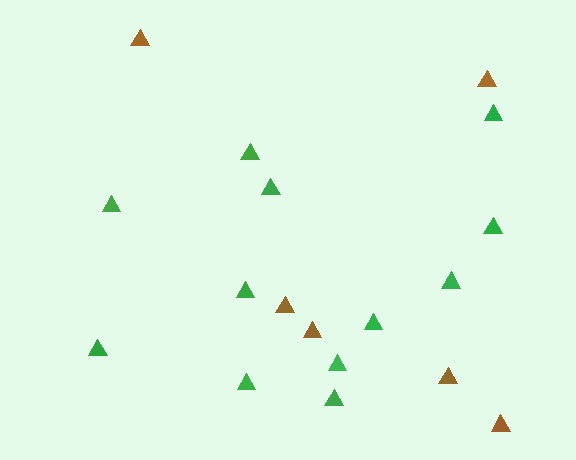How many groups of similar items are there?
There are 2 groups: one group of brown triangles (6) and one group of green triangles (12).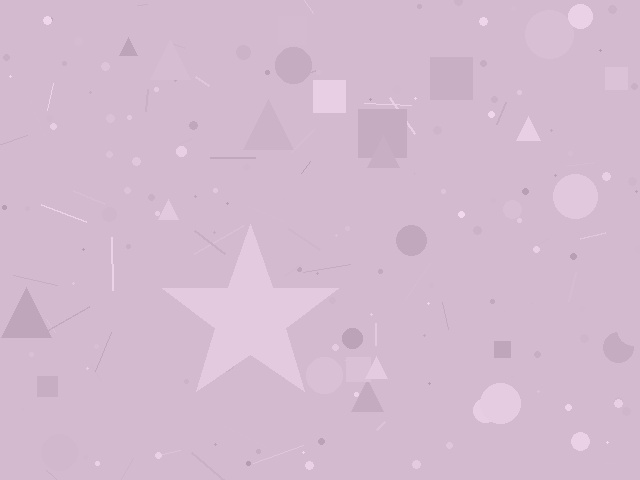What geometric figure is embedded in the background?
A star is embedded in the background.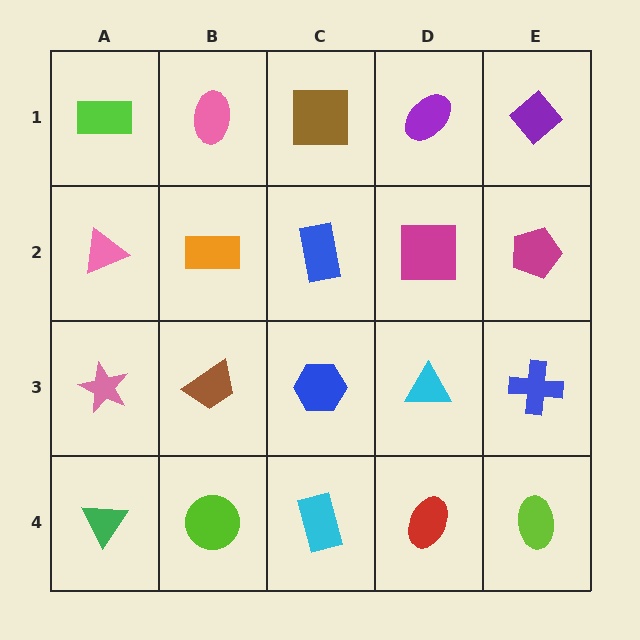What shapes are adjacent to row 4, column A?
A pink star (row 3, column A), a lime circle (row 4, column B).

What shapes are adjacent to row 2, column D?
A purple ellipse (row 1, column D), a cyan triangle (row 3, column D), a blue rectangle (row 2, column C), a magenta pentagon (row 2, column E).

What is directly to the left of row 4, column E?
A red ellipse.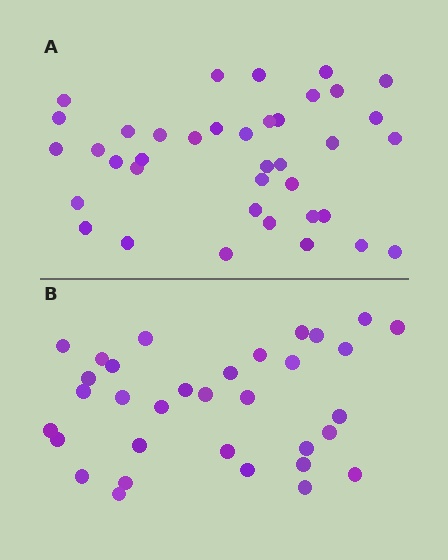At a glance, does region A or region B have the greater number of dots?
Region A (the top region) has more dots.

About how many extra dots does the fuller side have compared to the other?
Region A has about 5 more dots than region B.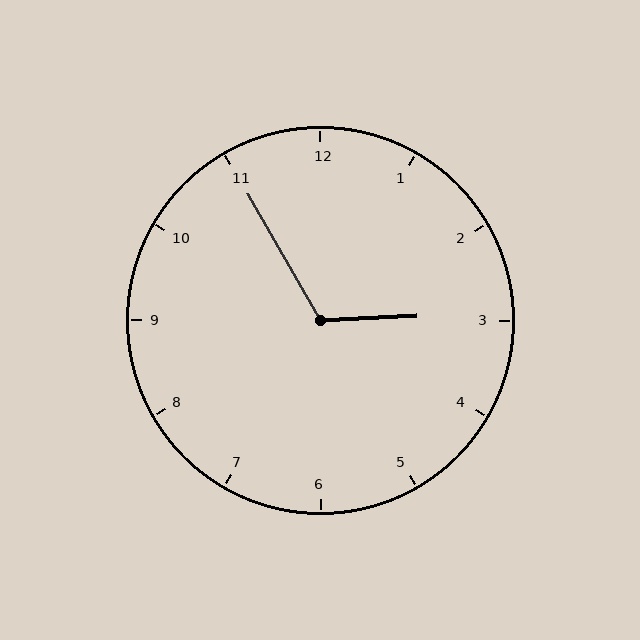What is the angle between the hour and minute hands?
Approximately 118 degrees.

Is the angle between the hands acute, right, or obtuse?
It is obtuse.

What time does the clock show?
2:55.